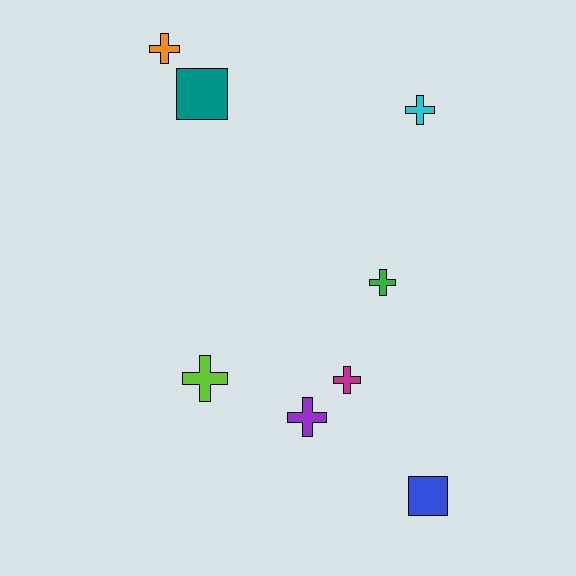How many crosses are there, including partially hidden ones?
There are 6 crosses.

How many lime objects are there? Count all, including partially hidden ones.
There is 1 lime object.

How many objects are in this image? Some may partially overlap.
There are 8 objects.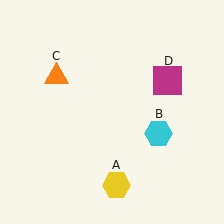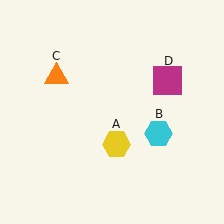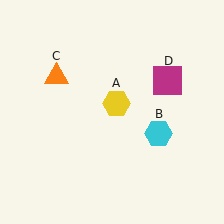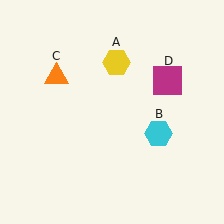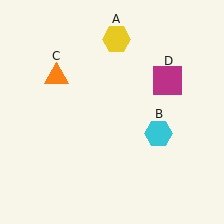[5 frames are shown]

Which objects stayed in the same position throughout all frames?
Cyan hexagon (object B) and orange triangle (object C) and magenta square (object D) remained stationary.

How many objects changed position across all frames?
1 object changed position: yellow hexagon (object A).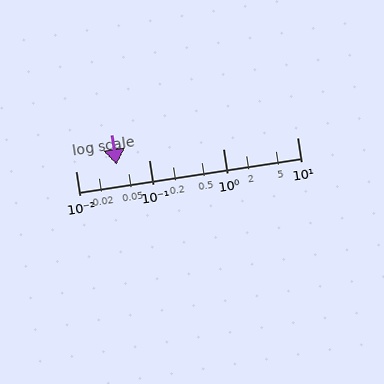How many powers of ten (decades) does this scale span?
The scale spans 3 decades, from 0.01 to 10.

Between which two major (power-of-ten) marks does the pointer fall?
The pointer is between 0.01 and 0.1.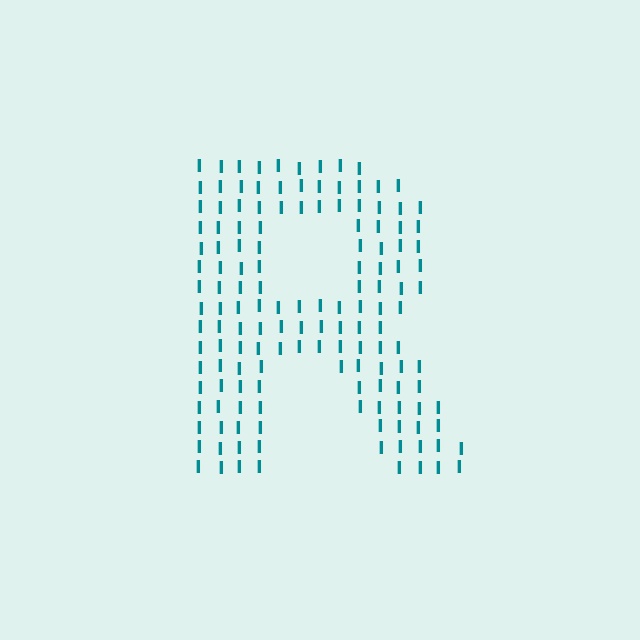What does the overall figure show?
The overall figure shows the letter R.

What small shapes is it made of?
It is made of small letter I's.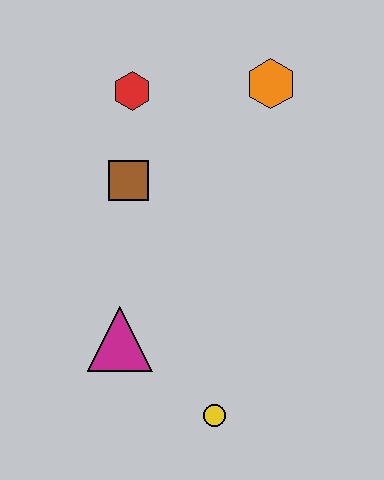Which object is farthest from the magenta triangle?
The orange hexagon is farthest from the magenta triangle.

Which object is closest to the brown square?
The red hexagon is closest to the brown square.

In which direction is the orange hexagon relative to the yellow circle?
The orange hexagon is above the yellow circle.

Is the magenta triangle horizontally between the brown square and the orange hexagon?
No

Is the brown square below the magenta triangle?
No